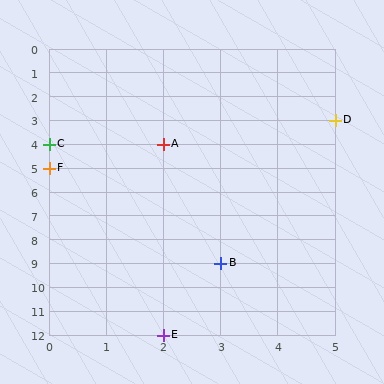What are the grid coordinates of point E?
Point E is at grid coordinates (2, 12).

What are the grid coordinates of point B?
Point B is at grid coordinates (3, 9).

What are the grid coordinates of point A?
Point A is at grid coordinates (2, 4).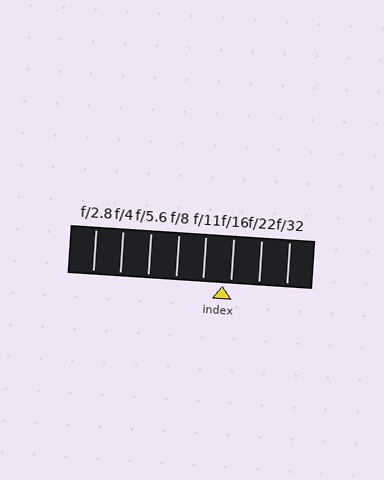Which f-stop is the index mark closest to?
The index mark is closest to f/16.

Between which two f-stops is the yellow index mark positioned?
The index mark is between f/11 and f/16.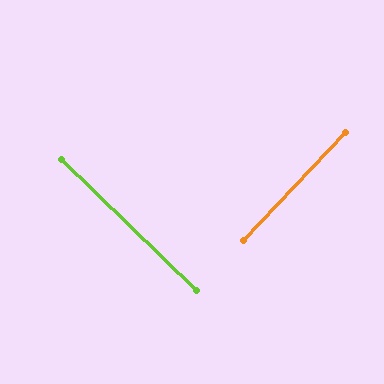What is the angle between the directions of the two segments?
Approximately 89 degrees.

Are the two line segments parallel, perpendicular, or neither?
Perpendicular — they meet at approximately 89°.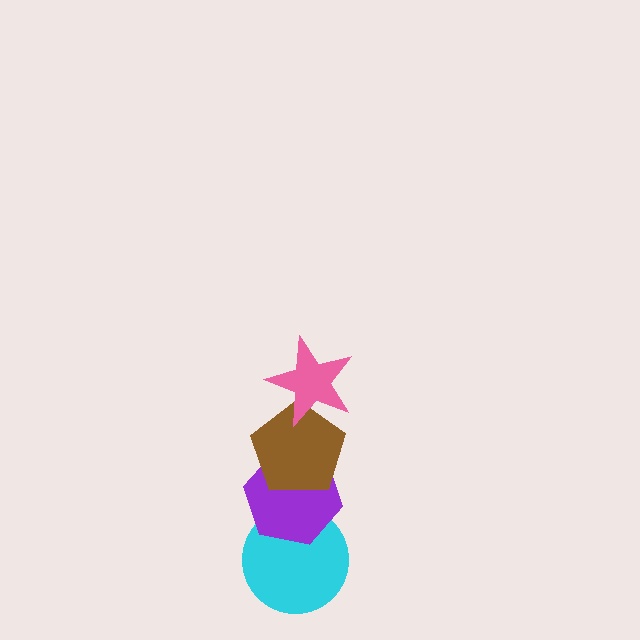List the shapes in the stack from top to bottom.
From top to bottom: the pink star, the brown pentagon, the purple hexagon, the cyan circle.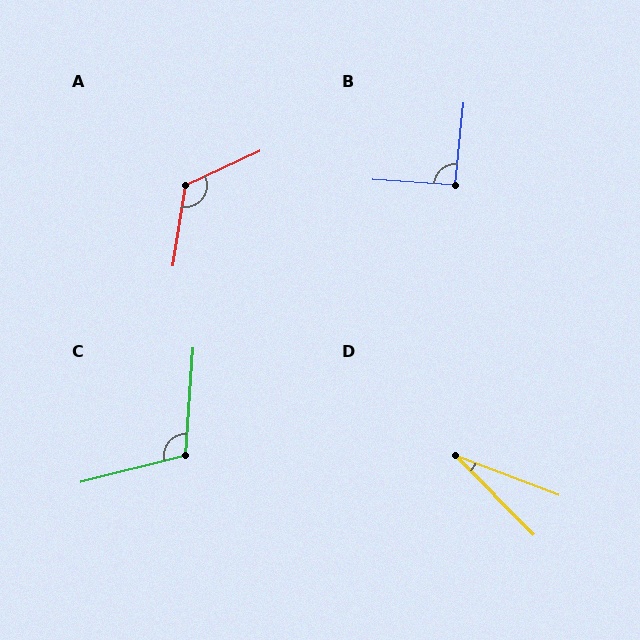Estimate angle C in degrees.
Approximately 108 degrees.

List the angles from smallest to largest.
D (24°), B (92°), C (108°), A (124°).